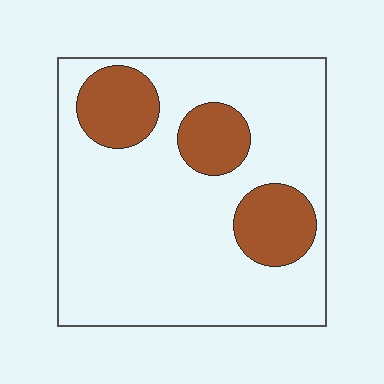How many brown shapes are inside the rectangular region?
3.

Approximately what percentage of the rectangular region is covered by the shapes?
Approximately 20%.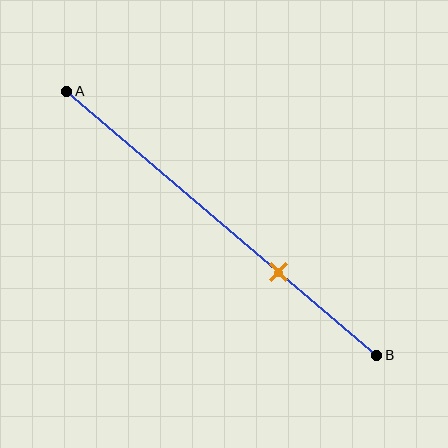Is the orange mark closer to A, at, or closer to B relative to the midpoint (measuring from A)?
The orange mark is closer to point B than the midpoint of segment AB.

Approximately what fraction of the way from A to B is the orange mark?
The orange mark is approximately 70% of the way from A to B.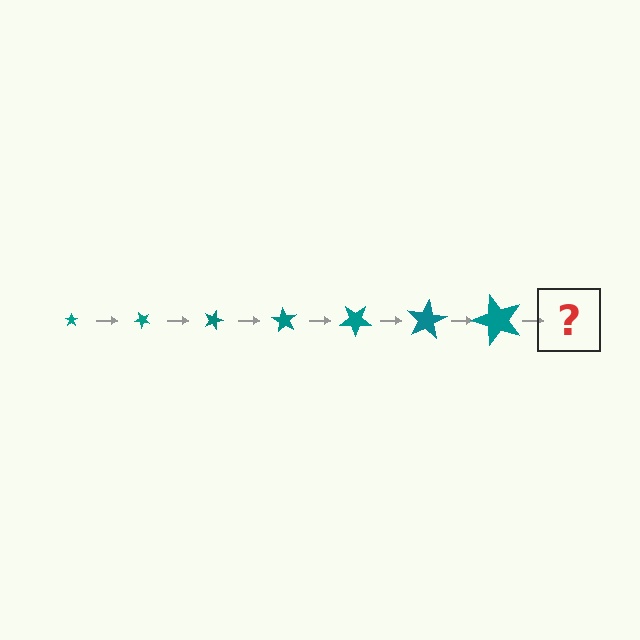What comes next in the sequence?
The next element should be a star, larger than the previous one and rotated 315 degrees from the start.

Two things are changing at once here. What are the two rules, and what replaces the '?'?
The two rules are that the star grows larger each step and it rotates 45 degrees each step. The '?' should be a star, larger than the previous one and rotated 315 degrees from the start.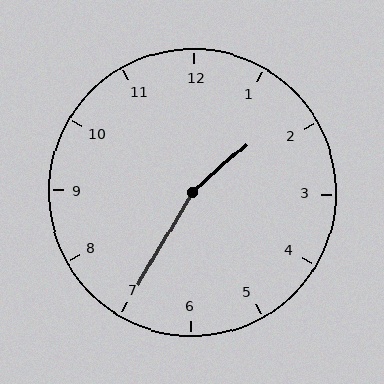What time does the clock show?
1:35.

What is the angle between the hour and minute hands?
Approximately 162 degrees.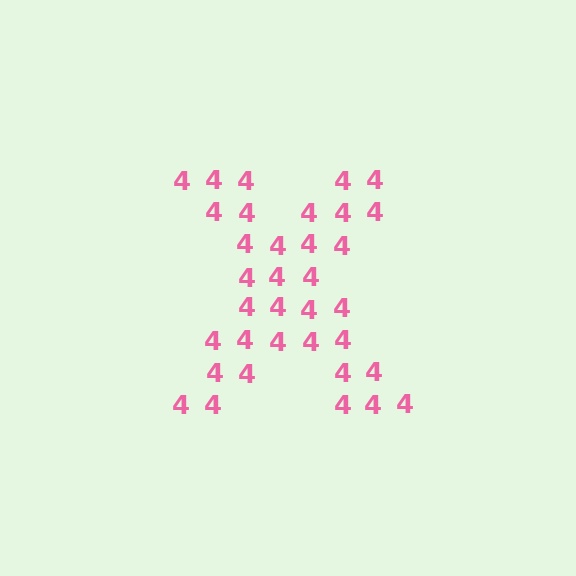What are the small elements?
The small elements are digit 4's.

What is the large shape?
The large shape is the letter X.